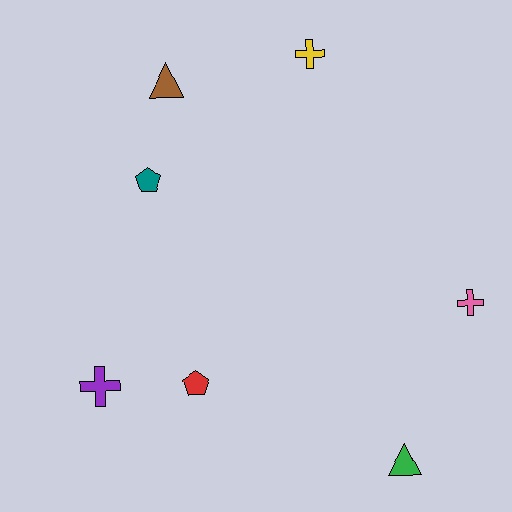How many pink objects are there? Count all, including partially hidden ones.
There is 1 pink object.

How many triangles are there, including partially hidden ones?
There are 2 triangles.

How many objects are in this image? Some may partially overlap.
There are 7 objects.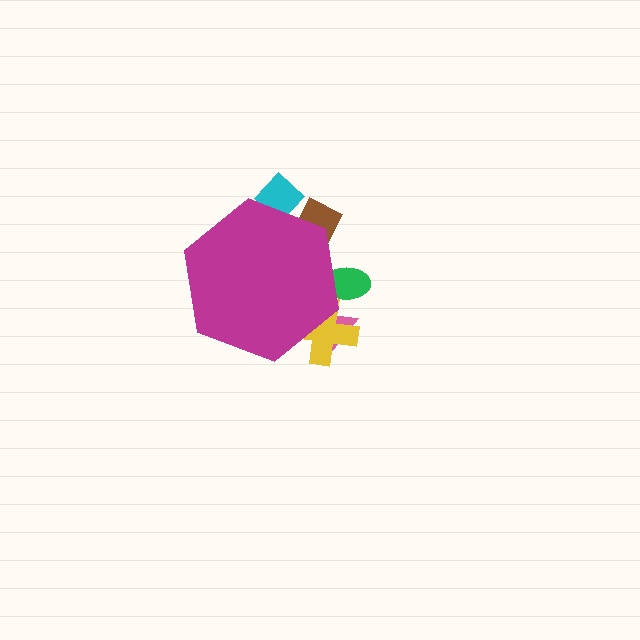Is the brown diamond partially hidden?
Yes, the brown diamond is partially hidden behind the magenta hexagon.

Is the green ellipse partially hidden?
Yes, the green ellipse is partially hidden behind the magenta hexagon.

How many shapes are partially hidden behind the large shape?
5 shapes are partially hidden.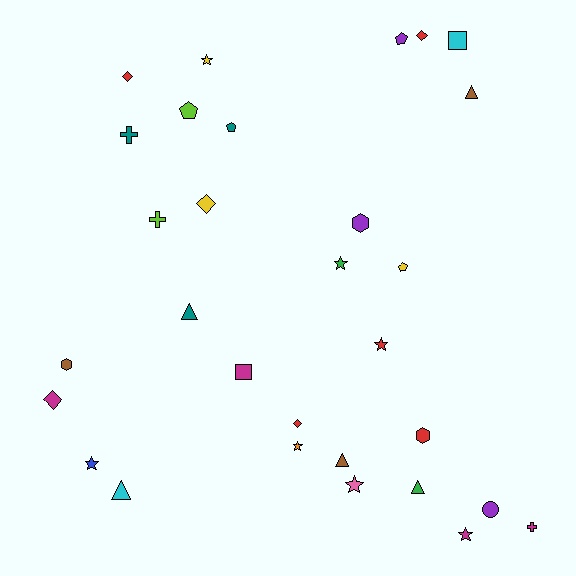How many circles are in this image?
There is 1 circle.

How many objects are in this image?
There are 30 objects.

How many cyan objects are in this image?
There are 2 cyan objects.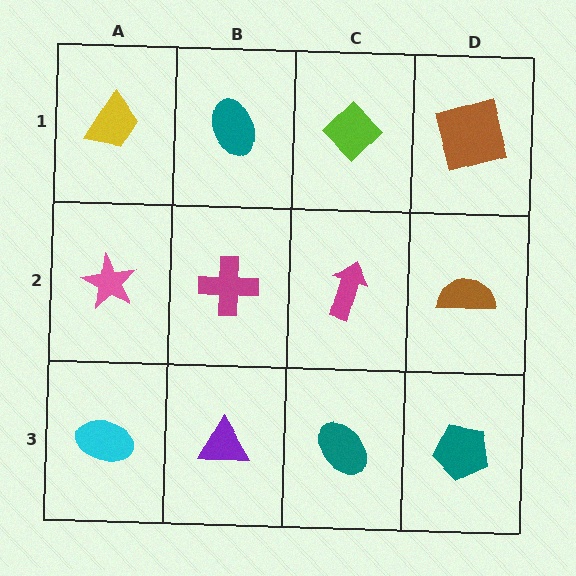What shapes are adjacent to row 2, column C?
A lime diamond (row 1, column C), a teal ellipse (row 3, column C), a magenta cross (row 2, column B), a brown semicircle (row 2, column D).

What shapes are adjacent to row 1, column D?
A brown semicircle (row 2, column D), a lime diamond (row 1, column C).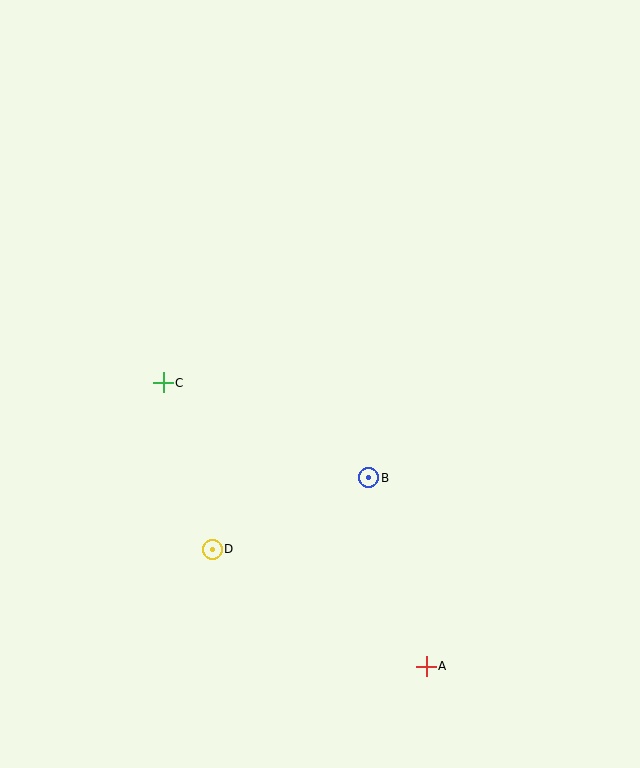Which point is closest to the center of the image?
Point B at (369, 478) is closest to the center.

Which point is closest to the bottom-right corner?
Point A is closest to the bottom-right corner.